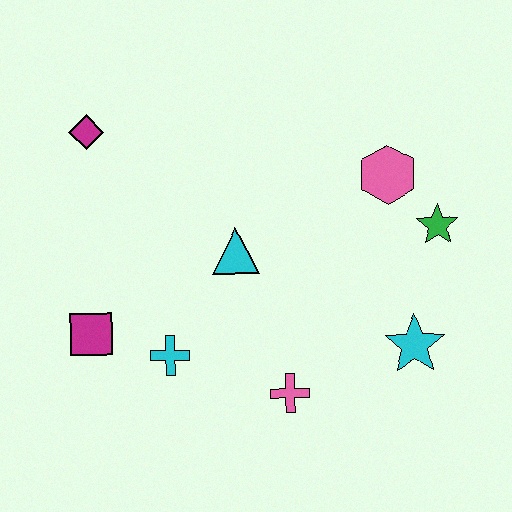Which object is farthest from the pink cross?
The magenta diamond is farthest from the pink cross.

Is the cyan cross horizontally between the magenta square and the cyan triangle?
Yes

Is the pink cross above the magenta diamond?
No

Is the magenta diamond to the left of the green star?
Yes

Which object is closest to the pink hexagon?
The green star is closest to the pink hexagon.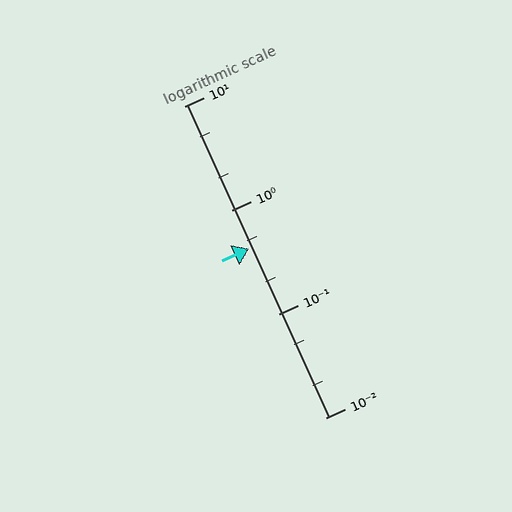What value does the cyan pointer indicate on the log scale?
The pointer indicates approximately 0.42.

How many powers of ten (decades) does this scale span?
The scale spans 3 decades, from 0.01 to 10.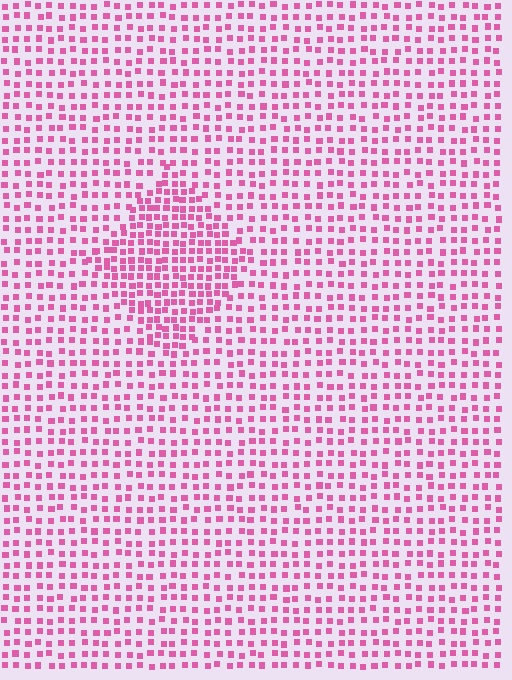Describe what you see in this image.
The image contains small pink elements arranged at two different densities. A diamond-shaped region is visible where the elements are more densely packed than the surrounding area.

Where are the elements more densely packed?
The elements are more densely packed inside the diamond boundary.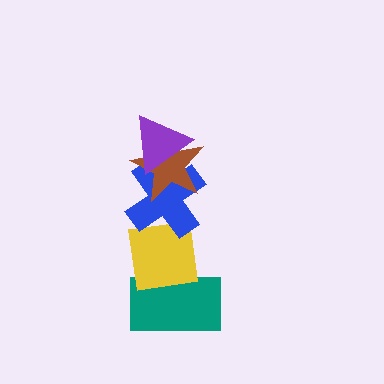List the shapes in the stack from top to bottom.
From top to bottom: the purple triangle, the brown star, the blue cross, the yellow square, the teal rectangle.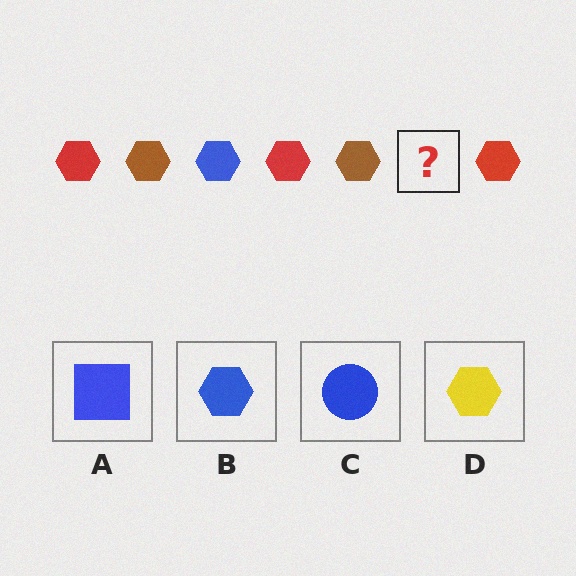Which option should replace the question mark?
Option B.